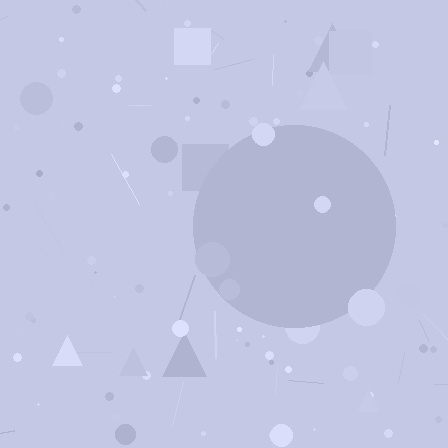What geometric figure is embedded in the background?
A circle is embedded in the background.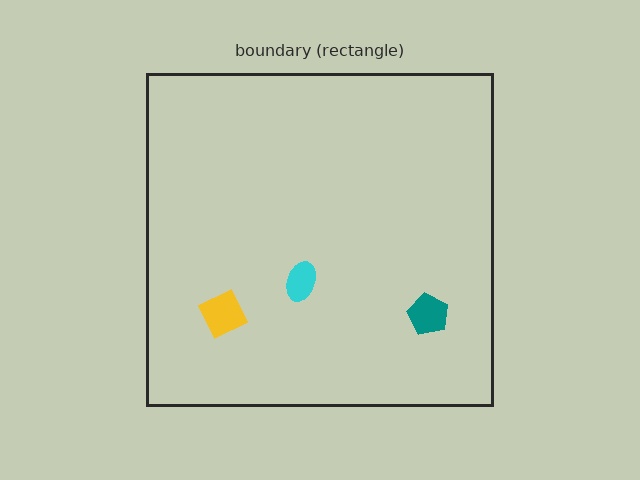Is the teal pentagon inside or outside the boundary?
Inside.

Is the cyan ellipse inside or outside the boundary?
Inside.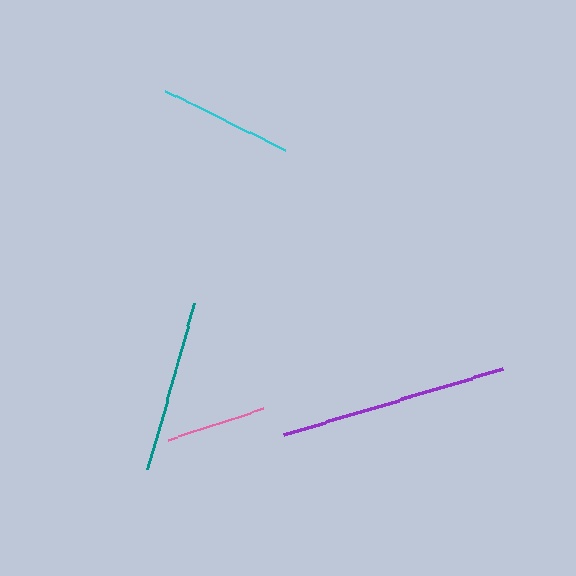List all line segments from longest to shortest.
From longest to shortest: purple, teal, cyan, pink.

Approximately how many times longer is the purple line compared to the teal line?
The purple line is approximately 1.3 times the length of the teal line.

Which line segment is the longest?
The purple line is the longest at approximately 229 pixels.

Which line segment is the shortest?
The pink line is the shortest at approximately 99 pixels.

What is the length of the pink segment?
The pink segment is approximately 99 pixels long.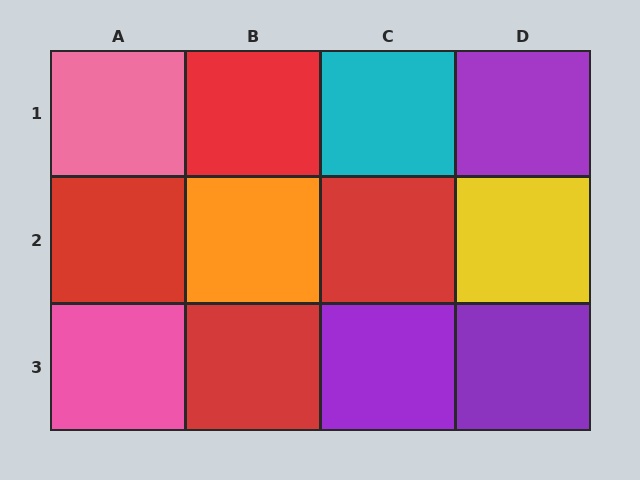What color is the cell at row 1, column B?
Red.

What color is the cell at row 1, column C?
Cyan.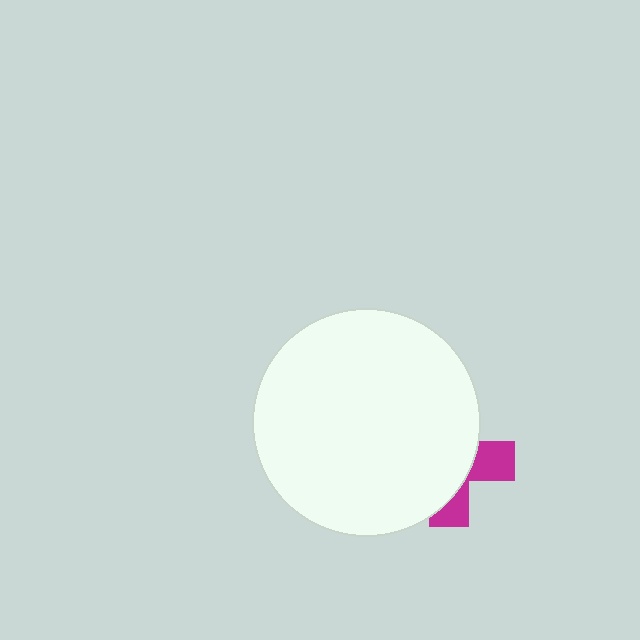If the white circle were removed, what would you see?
You would see the complete magenta cross.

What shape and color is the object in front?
The object in front is a white circle.